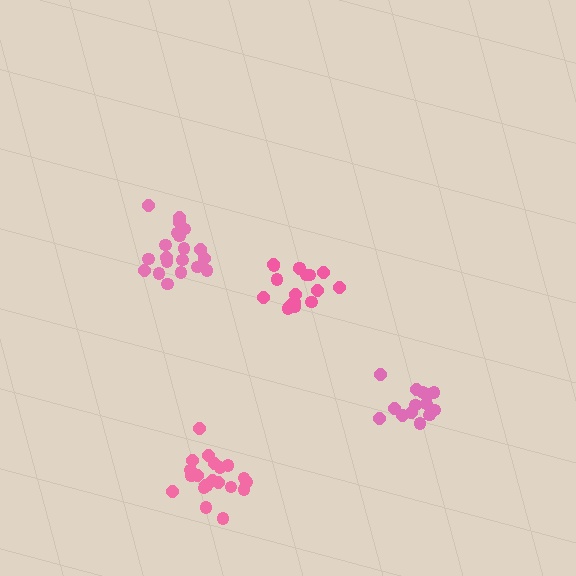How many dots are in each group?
Group 1: 17 dots, Group 2: 20 dots, Group 3: 21 dots, Group 4: 15 dots (73 total).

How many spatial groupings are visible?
There are 4 spatial groupings.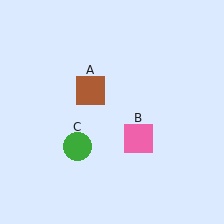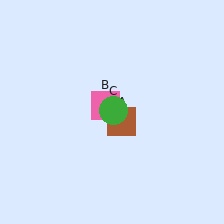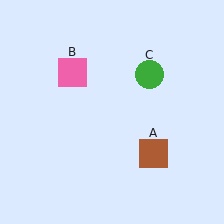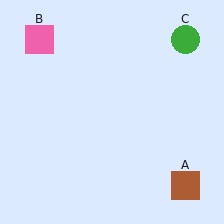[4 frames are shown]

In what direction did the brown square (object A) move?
The brown square (object A) moved down and to the right.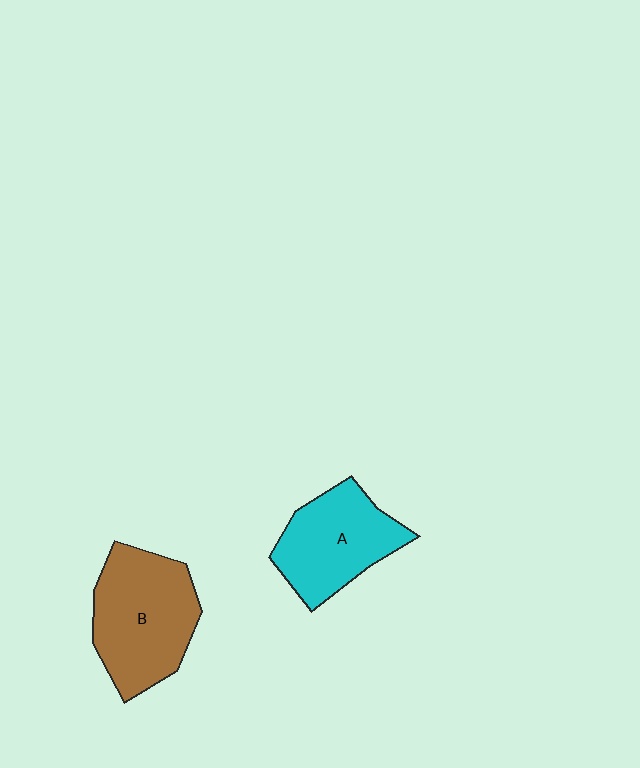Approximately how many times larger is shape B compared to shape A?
Approximately 1.2 times.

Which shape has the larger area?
Shape B (brown).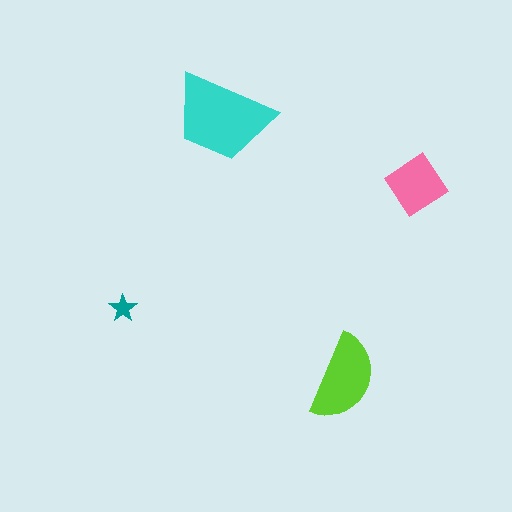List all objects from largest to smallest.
The cyan trapezoid, the lime semicircle, the pink diamond, the teal star.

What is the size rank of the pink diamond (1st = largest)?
3rd.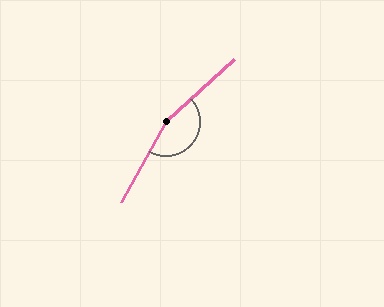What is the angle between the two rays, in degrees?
Approximately 161 degrees.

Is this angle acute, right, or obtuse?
It is obtuse.